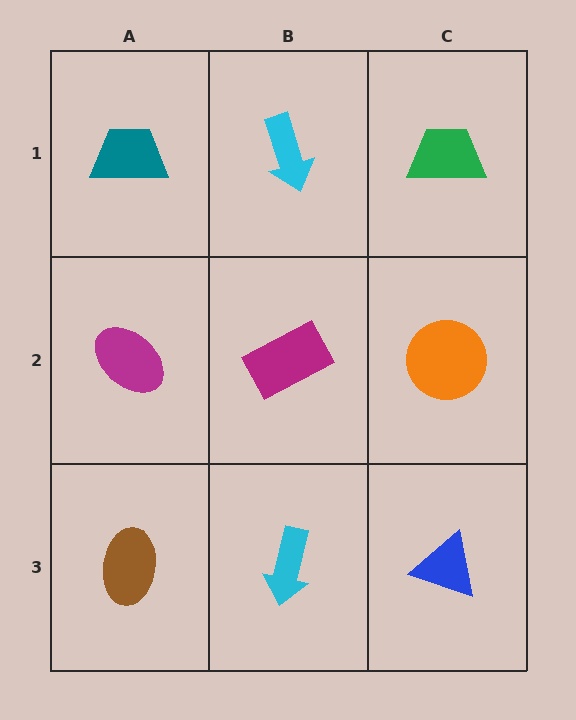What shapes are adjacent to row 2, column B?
A cyan arrow (row 1, column B), a cyan arrow (row 3, column B), a magenta ellipse (row 2, column A), an orange circle (row 2, column C).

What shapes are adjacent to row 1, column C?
An orange circle (row 2, column C), a cyan arrow (row 1, column B).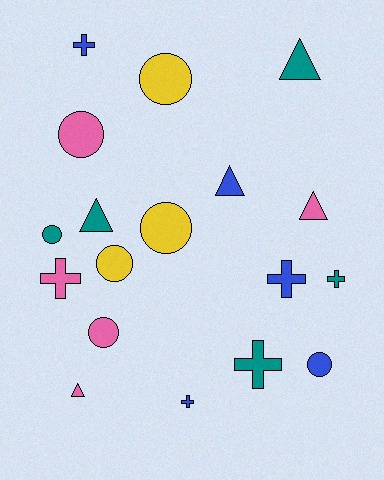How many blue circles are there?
There is 1 blue circle.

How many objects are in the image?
There are 18 objects.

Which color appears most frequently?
Teal, with 5 objects.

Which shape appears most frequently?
Circle, with 7 objects.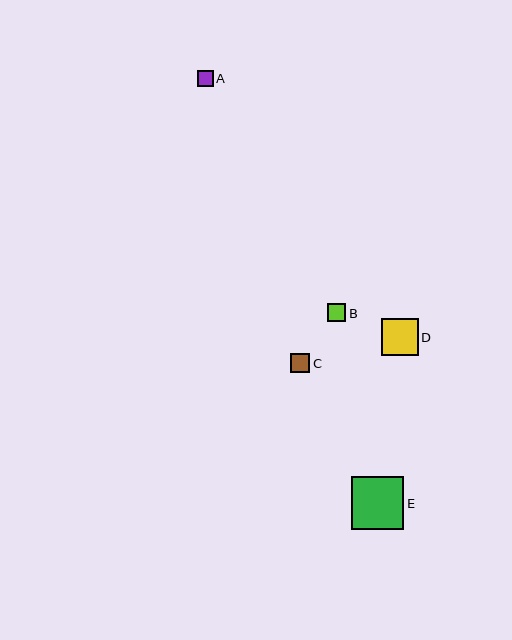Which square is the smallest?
Square A is the smallest with a size of approximately 16 pixels.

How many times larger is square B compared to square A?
Square B is approximately 1.1 times the size of square A.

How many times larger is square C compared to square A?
Square C is approximately 1.2 times the size of square A.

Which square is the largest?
Square E is the largest with a size of approximately 53 pixels.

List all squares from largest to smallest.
From largest to smallest: E, D, C, B, A.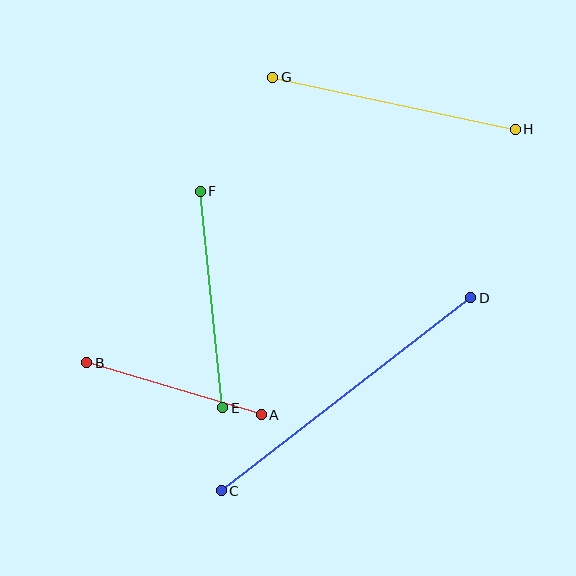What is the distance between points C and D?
The distance is approximately 315 pixels.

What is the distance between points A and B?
The distance is approximately 182 pixels.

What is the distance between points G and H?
The distance is approximately 248 pixels.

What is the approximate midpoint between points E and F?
The midpoint is at approximately (211, 300) pixels.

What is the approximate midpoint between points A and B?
The midpoint is at approximately (174, 389) pixels.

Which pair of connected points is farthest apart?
Points C and D are farthest apart.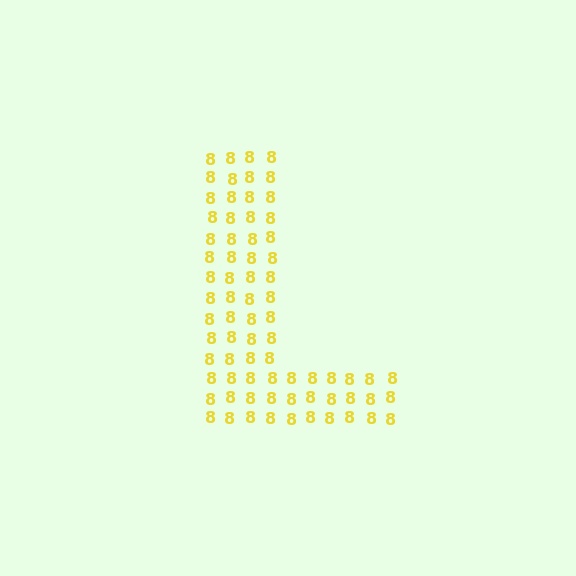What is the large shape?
The large shape is the letter L.